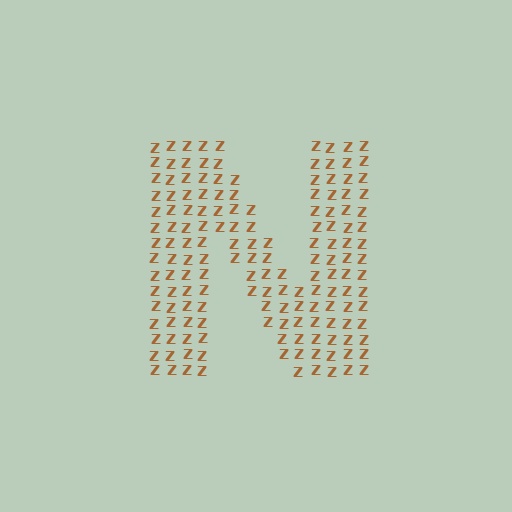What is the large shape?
The large shape is the letter N.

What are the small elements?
The small elements are letter Z's.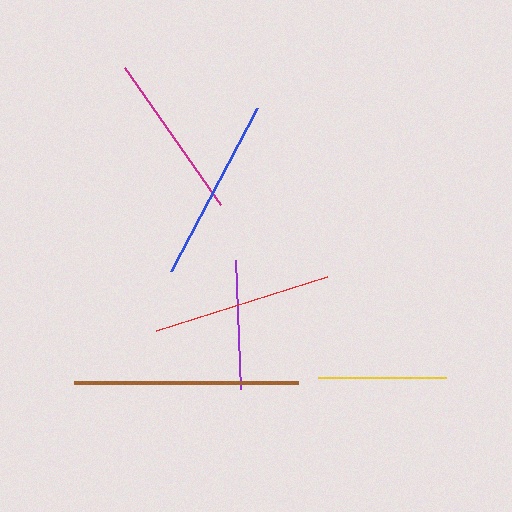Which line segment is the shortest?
The yellow line is the shortest at approximately 128 pixels.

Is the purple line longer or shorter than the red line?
The red line is longer than the purple line.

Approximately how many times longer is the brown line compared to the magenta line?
The brown line is approximately 1.3 times the length of the magenta line.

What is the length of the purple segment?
The purple segment is approximately 129 pixels long.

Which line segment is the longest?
The brown line is the longest at approximately 224 pixels.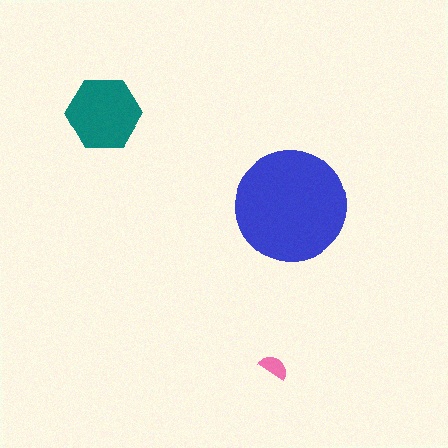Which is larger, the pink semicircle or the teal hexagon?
The teal hexagon.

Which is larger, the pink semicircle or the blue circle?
The blue circle.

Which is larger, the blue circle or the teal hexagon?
The blue circle.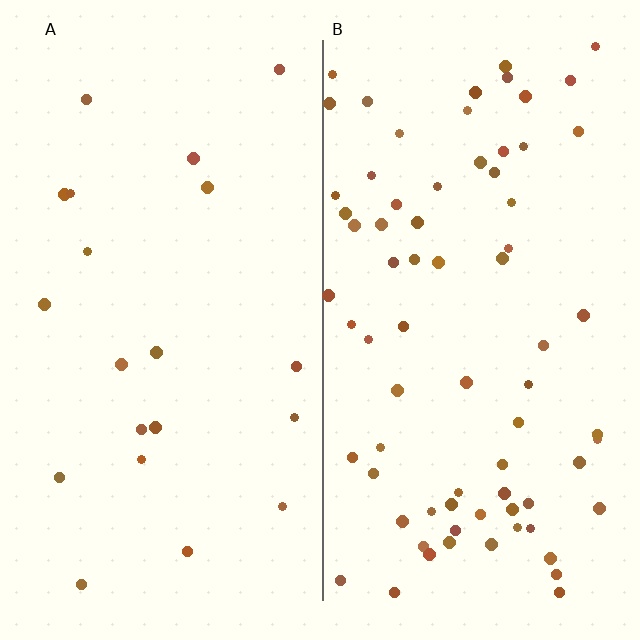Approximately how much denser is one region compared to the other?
Approximately 3.6× — region B over region A.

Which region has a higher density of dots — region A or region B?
B (the right).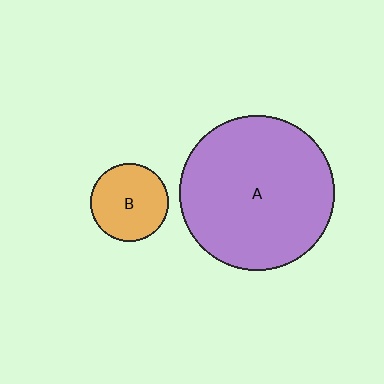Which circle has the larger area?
Circle A (purple).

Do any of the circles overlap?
No, none of the circles overlap.